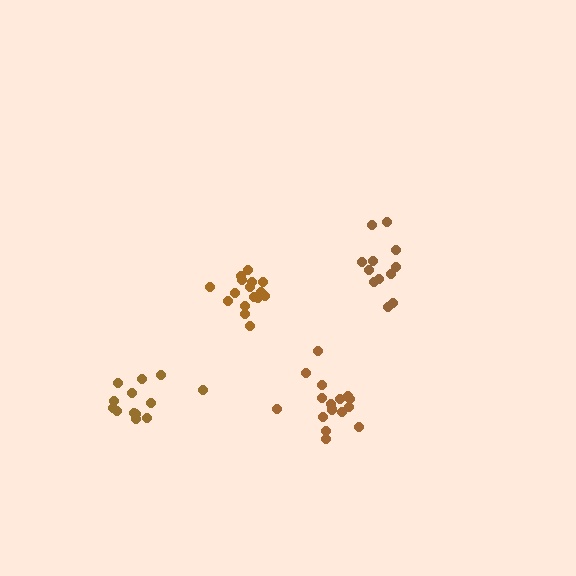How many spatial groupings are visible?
There are 4 spatial groupings.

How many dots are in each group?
Group 1: 17 dots, Group 2: 13 dots, Group 3: 12 dots, Group 4: 16 dots (58 total).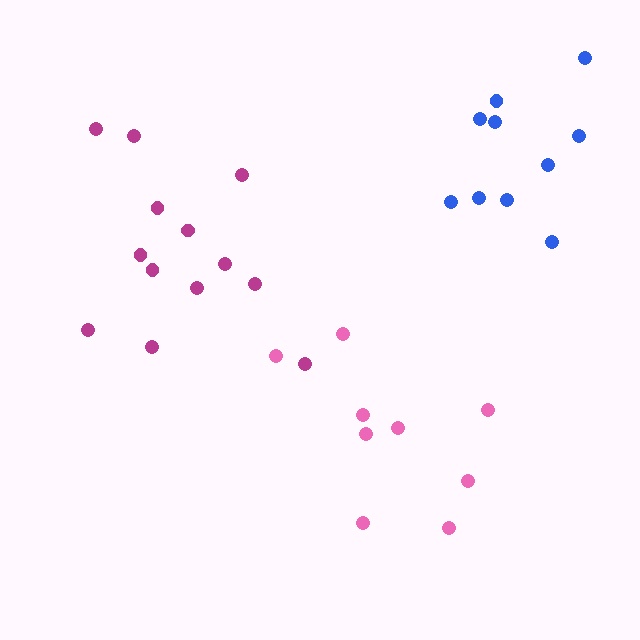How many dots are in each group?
Group 1: 10 dots, Group 2: 13 dots, Group 3: 9 dots (32 total).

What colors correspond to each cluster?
The clusters are colored: blue, magenta, pink.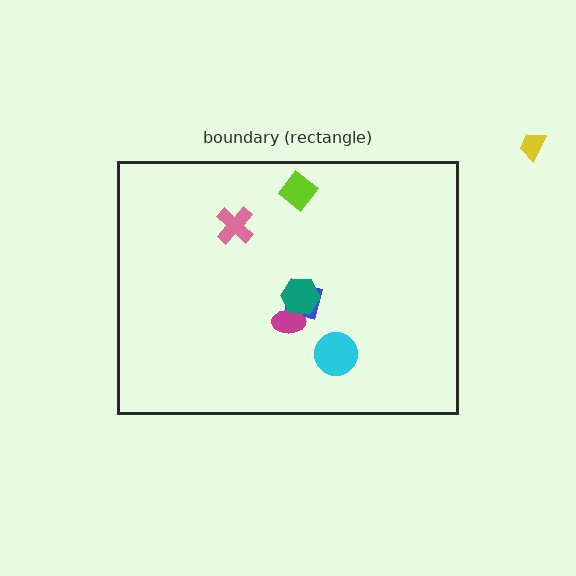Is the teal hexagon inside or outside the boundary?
Inside.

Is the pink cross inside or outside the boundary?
Inside.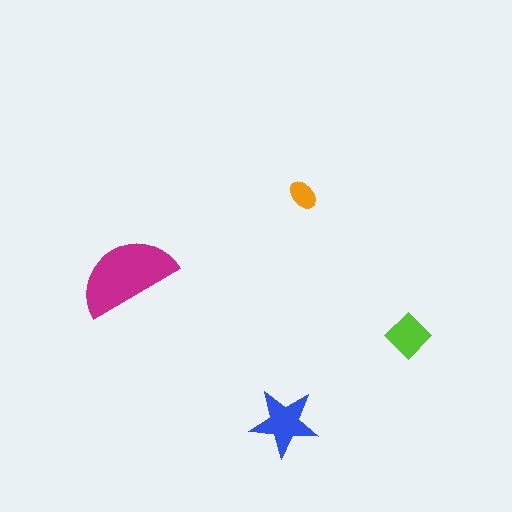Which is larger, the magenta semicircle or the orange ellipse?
The magenta semicircle.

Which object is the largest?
The magenta semicircle.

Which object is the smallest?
The orange ellipse.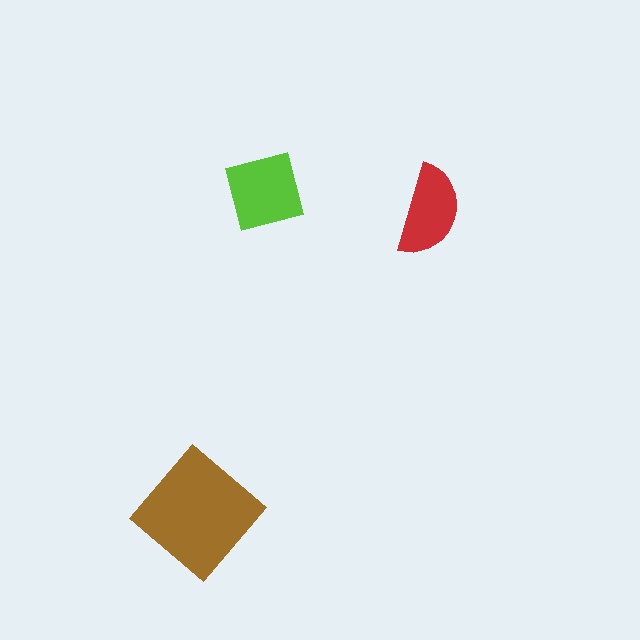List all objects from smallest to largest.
The red semicircle, the lime square, the brown diamond.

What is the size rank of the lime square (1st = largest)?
2nd.